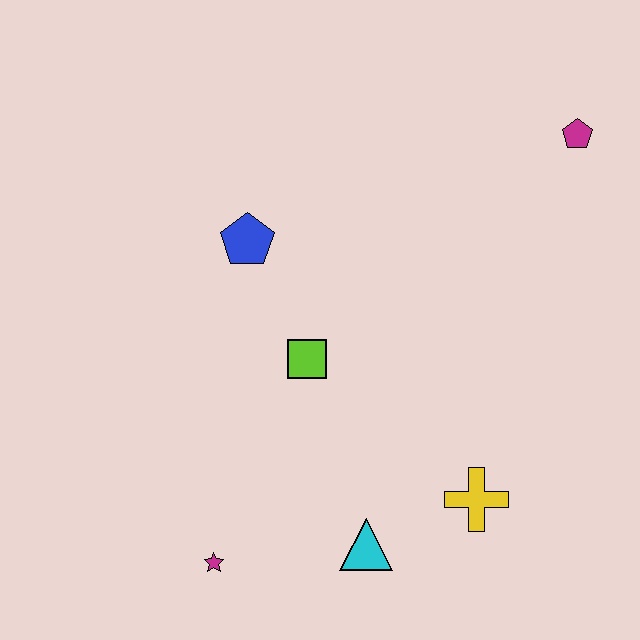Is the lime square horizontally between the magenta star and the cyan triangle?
Yes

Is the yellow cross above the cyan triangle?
Yes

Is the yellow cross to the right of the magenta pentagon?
No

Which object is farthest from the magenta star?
The magenta pentagon is farthest from the magenta star.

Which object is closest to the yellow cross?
The cyan triangle is closest to the yellow cross.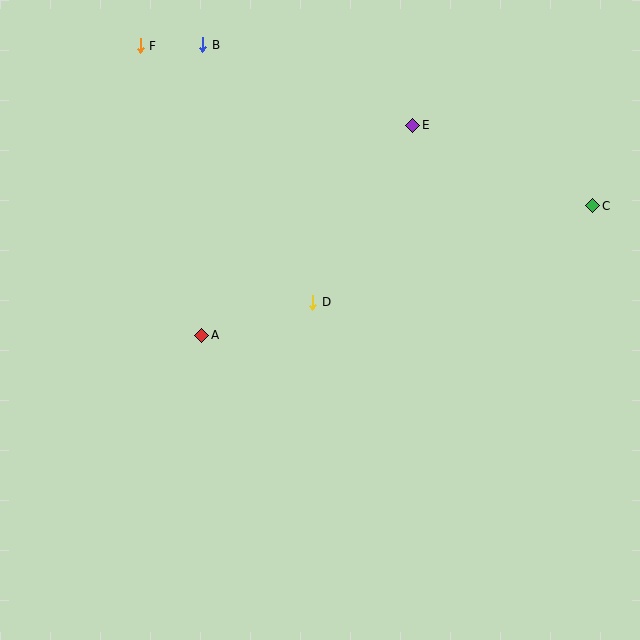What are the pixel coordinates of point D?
Point D is at (313, 302).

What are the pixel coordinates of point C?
Point C is at (593, 206).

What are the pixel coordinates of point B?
Point B is at (203, 45).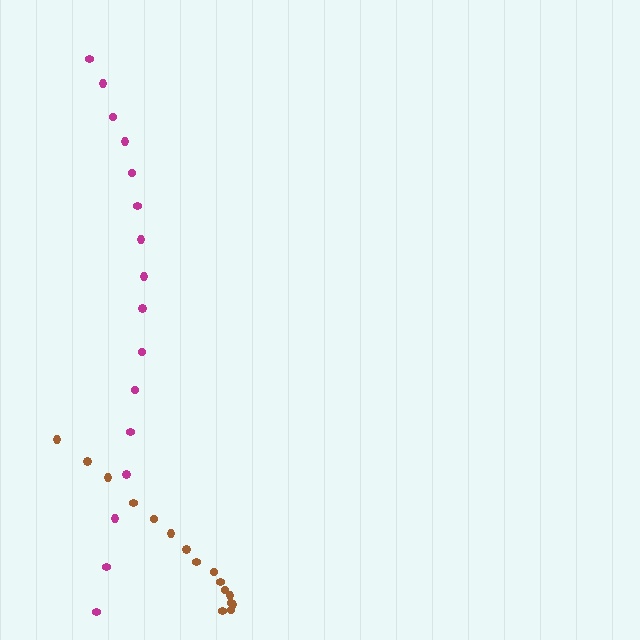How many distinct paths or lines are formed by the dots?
There are 2 distinct paths.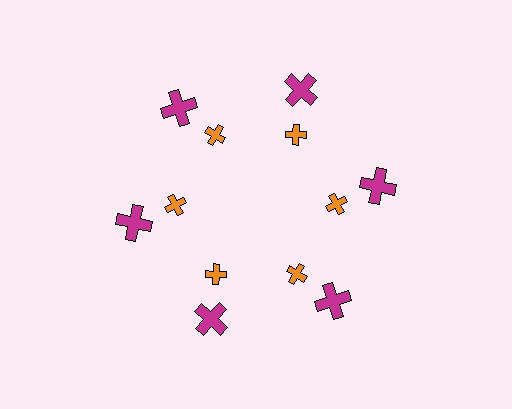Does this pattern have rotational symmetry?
Yes, this pattern has 6-fold rotational symmetry. It looks the same after rotating 60 degrees around the center.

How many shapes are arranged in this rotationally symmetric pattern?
There are 12 shapes, arranged in 6 groups of 2.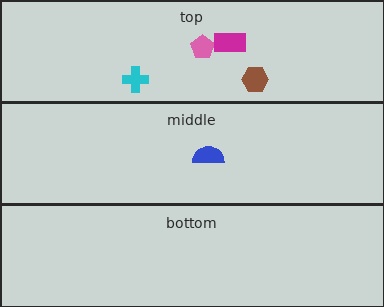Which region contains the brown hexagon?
The top region.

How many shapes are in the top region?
4.